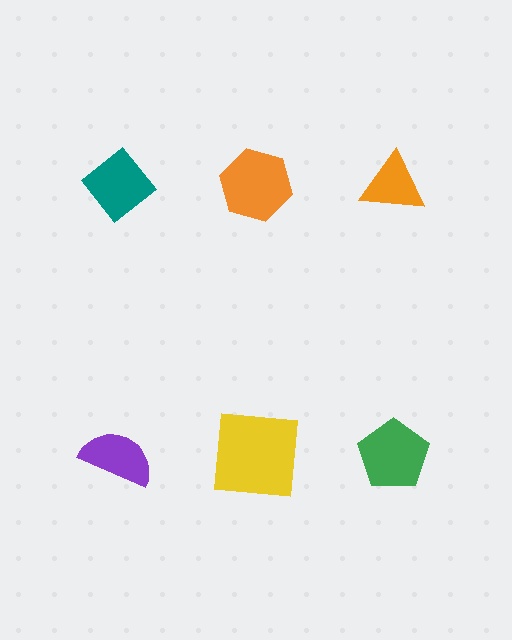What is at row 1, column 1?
A teal diamond.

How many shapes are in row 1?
3 shapes.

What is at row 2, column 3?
A green pentagon.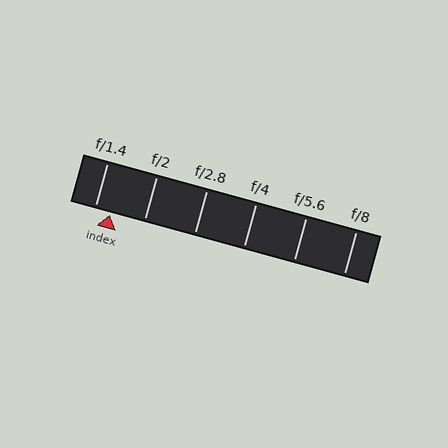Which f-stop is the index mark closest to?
The index mark is closest to f/1.4.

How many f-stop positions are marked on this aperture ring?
There are 6 f-stop positions marked.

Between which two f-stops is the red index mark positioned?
The index mark is between f/1.4 and f/2.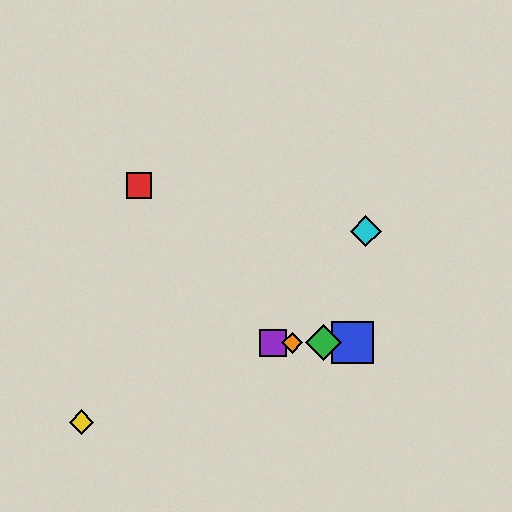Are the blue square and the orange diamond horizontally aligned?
Yes, both are at y≈343.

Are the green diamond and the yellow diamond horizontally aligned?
No, the green diamond is at y≈343 and the yellow diamond is at y≈422.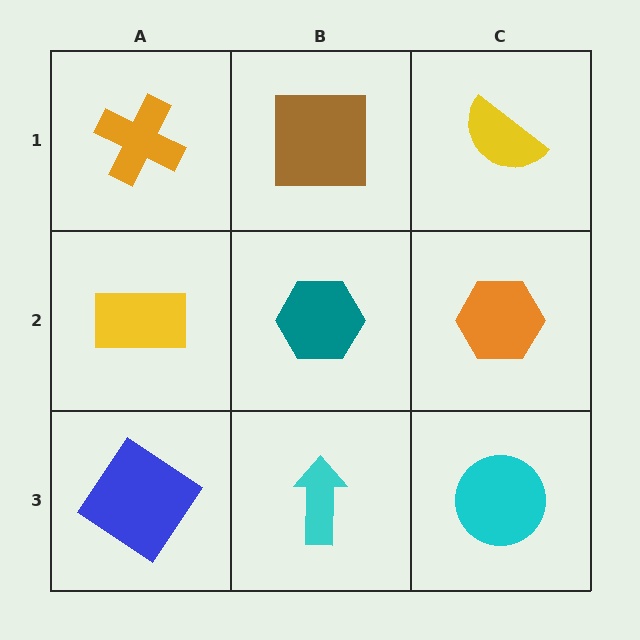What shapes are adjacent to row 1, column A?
A yellow rectangle (row 2, column A), a brown square (row 1, column B).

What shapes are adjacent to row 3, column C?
An orange hexagon (row 2, column C), a cyan arrow (row 3, column B).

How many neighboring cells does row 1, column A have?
2.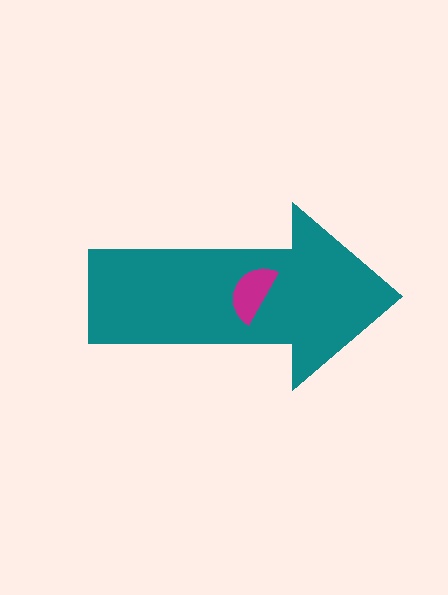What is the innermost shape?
The magenta semicircle.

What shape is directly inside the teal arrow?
The magenta semicircle.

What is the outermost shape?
The teal arrow.